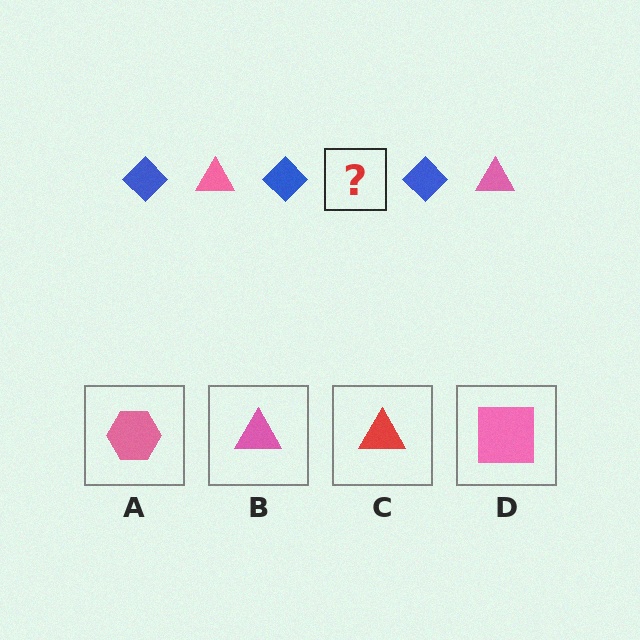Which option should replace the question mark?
Option B.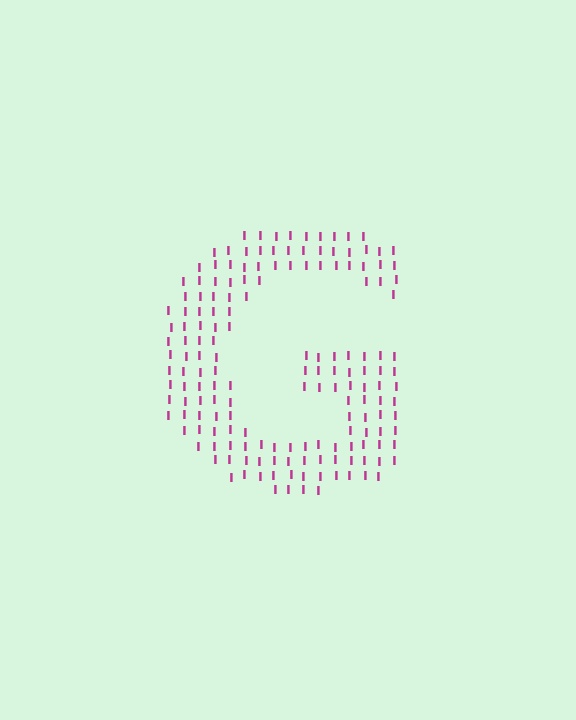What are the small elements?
The small elements are letter I's.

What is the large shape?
The large shape is the letter G.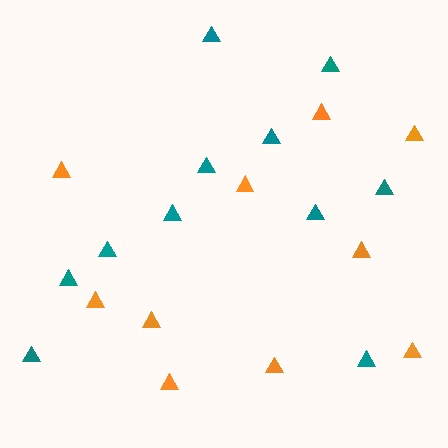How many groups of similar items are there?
There are 2 groups: one group of orange triangles (10) and one group of teal triangles (11).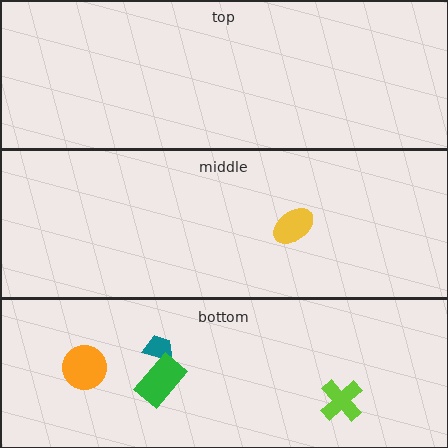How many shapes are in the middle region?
1.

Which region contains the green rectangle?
The bottom region.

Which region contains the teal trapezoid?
The bottom region.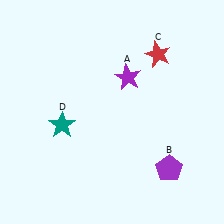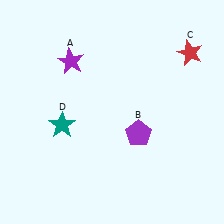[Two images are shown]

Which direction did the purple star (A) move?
The purple star (A) moved left.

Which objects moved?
The objects that moved are: the purple star (A), the purple pentagon (B), the red star (C).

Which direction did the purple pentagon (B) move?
The purple pentagon (B) moved up.